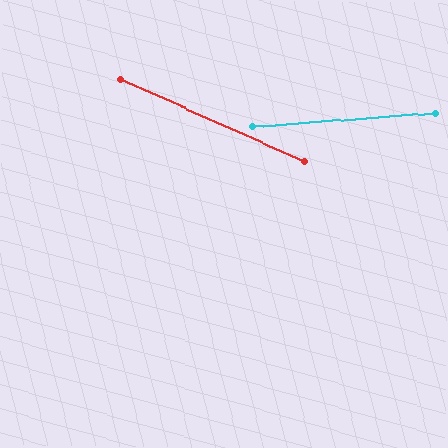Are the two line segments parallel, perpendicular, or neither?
Neither parallel nor perpendicular — they differ by about 28°.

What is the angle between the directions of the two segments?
Approximately 28 degrees.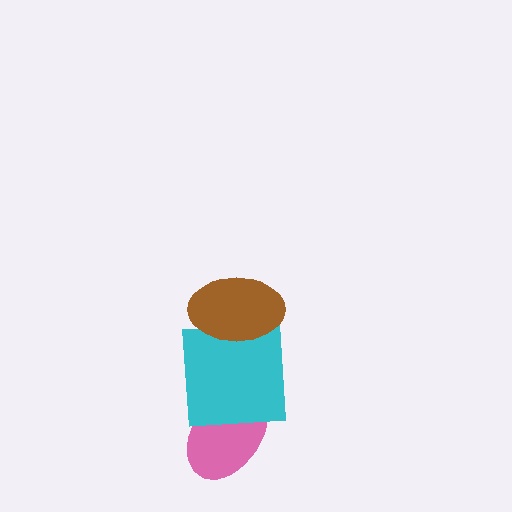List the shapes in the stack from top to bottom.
From top to bottom: the brown ellipse, the cyan square, the pink ellipse.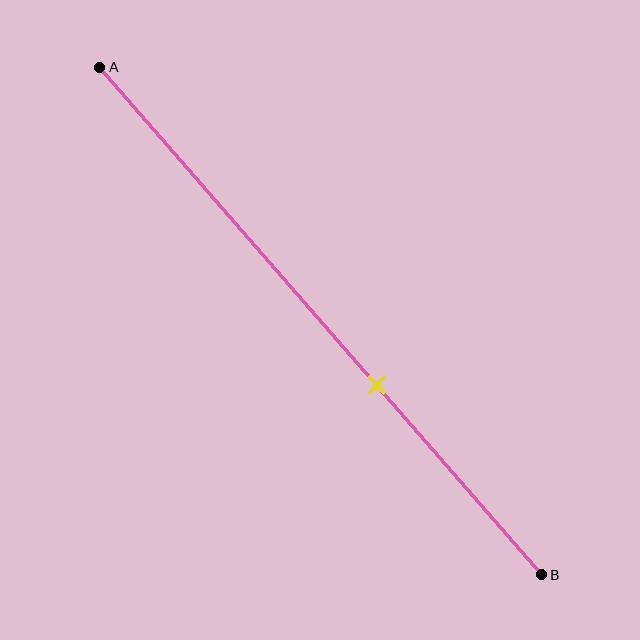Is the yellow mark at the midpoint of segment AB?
No, the mark is at about 65% from A, not at the 50% midpoint.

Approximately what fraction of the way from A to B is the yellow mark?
The yellow mark is approximately 65% of the way from A to B.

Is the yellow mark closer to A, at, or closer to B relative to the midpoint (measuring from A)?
The yellow mark is closer to point B than the midpoint of segment AB.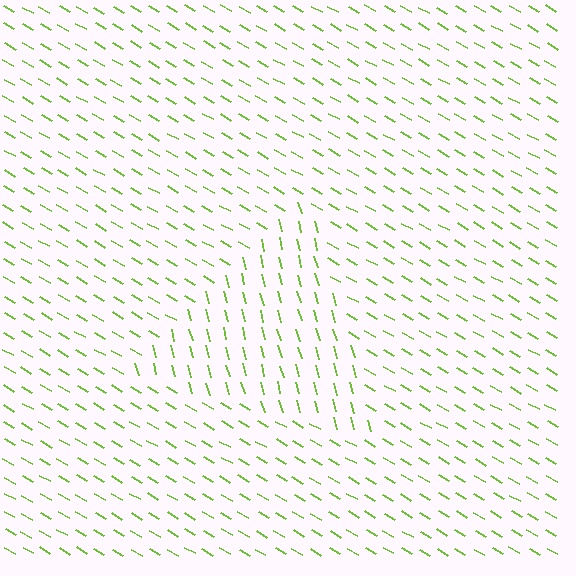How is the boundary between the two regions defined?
The boundary is defined purely by a change in line orientation (approximately 45 degrees difference). All lines are the same color and thickness.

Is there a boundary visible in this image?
Yes, there is a texture boundary formed by a change in line orientation.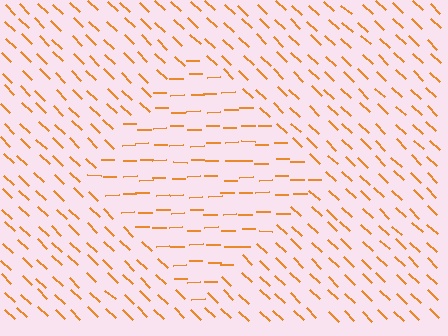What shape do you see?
I see a diamond.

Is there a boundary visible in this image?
Yes, there is a texture boundary formed by a change in line orientation.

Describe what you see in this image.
The image is filled with small orange line segments. A diamond region in the image has lines oriented differently from the surrounding lines, creating a visible texture boundary.